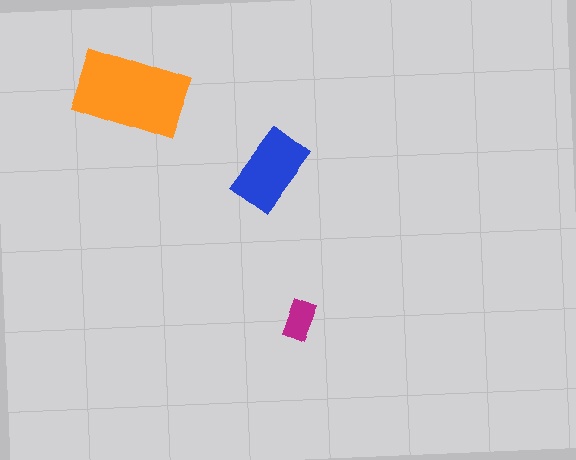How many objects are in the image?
There are 3 objects in the image.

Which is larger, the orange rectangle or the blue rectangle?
The orange one.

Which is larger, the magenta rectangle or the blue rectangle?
The blue one.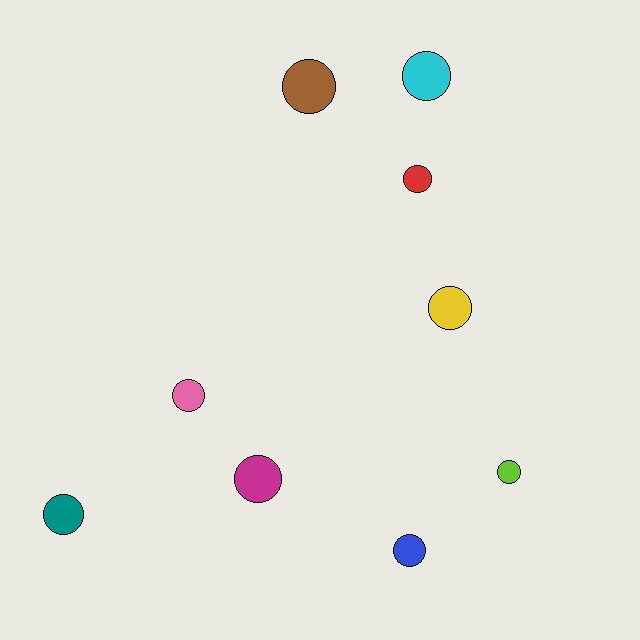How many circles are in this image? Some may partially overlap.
There are 9 circles.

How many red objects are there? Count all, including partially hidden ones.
There is 1 red object.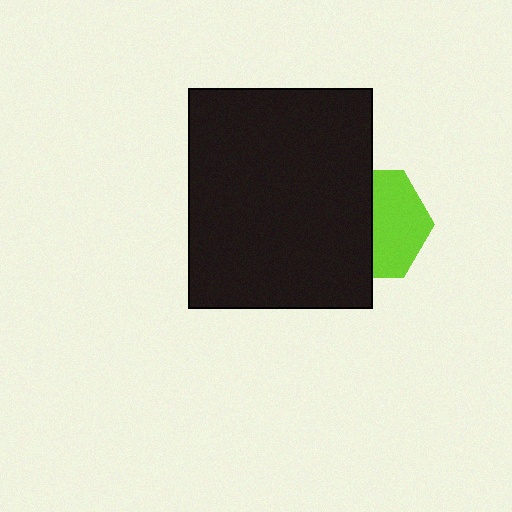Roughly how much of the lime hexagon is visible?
About half of it is visible (roughly 49%).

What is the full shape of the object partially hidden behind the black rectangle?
The partially hidden object is a lime hexagon.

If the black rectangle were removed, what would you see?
You would see the complete lime hexagon.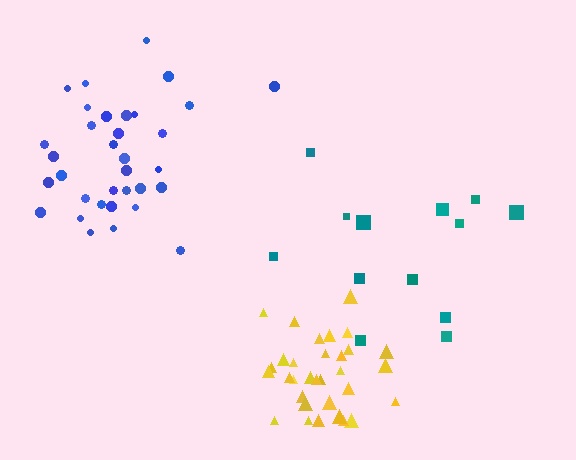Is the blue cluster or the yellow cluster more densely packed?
Yellow.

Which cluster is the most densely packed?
Yellow.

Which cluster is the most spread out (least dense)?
Teal.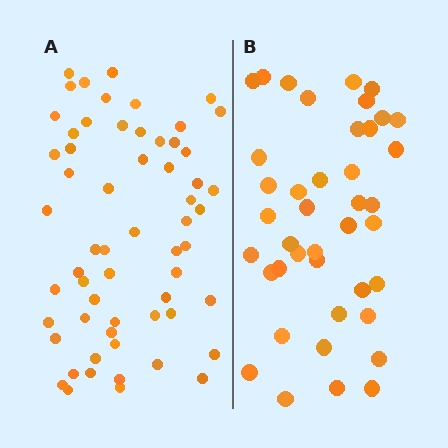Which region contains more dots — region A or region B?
Region A (the left region) has more dots.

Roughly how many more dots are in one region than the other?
Region A has approximately 20 more dots than region B.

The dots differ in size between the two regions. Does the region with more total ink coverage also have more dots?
No. Region B has more total ink coverage because its dots are larger, but region A actually contains more individual dots. Total area can be misleading — the number of items is what matters here.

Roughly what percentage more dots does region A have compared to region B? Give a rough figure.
About 45% more.